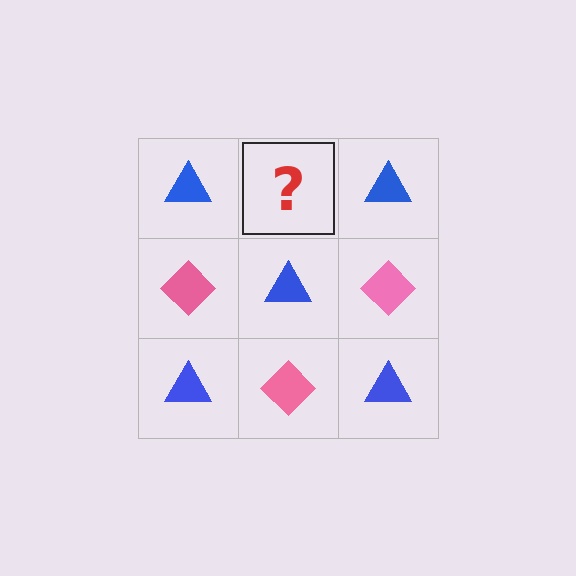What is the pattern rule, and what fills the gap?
The rule is that it alternates blue triangle and pink diamond in a checkerboard pattern. The gap should be filled with a pink diamond.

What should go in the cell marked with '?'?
The missing cell should contain a pink diamond.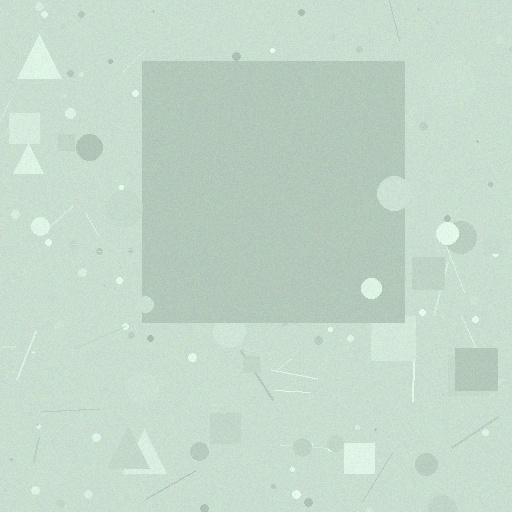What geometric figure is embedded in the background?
A square is embedded in the background.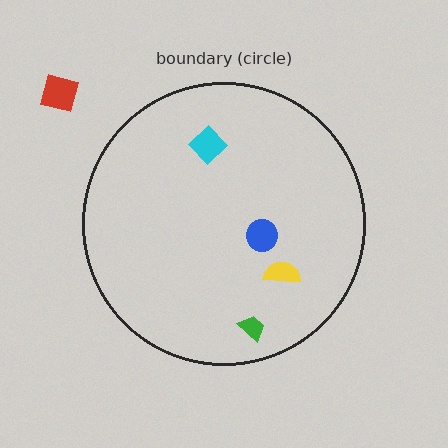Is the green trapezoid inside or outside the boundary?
Inside.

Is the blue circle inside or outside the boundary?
Inside.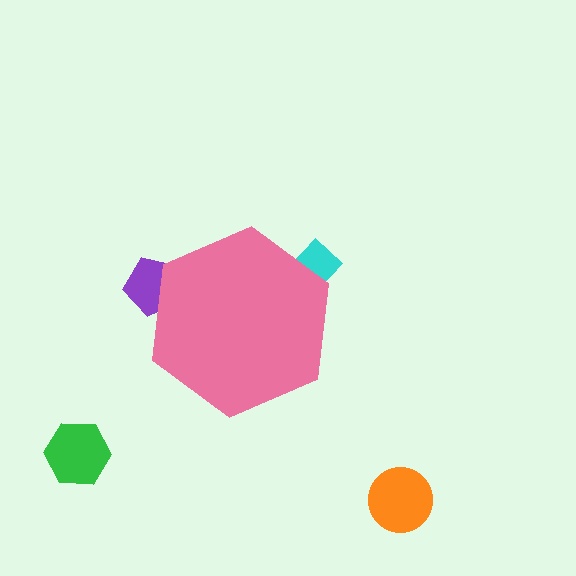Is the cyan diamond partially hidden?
Yes, the cyan diamond is partially hidden behind the pink hexagon.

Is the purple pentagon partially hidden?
Yes, the purple pentagon is partially hidden behind the pink hexagon.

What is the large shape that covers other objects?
A pink hexagon.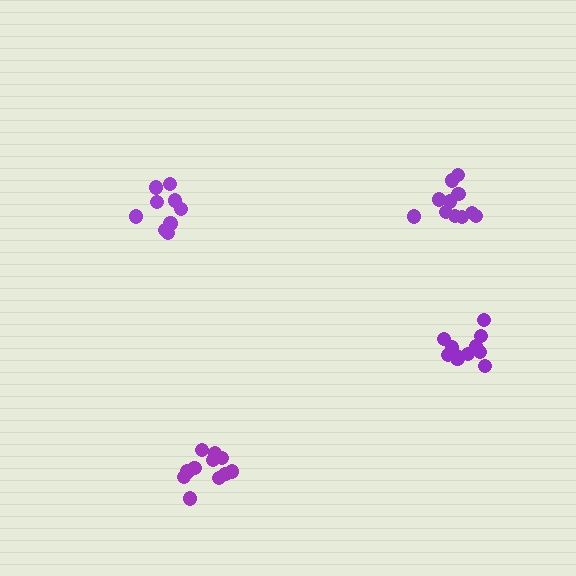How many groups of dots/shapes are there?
There are 4 groups.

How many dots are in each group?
Group 1: 9 dots, Group 2: 11 dots, Group 3: 11 dots, Group 4: 11 dots (42 total).